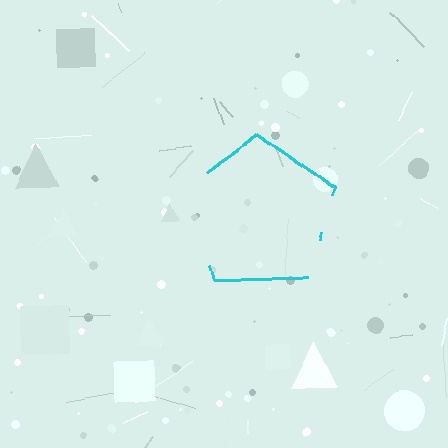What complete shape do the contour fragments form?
The contour fragments form a pentagon.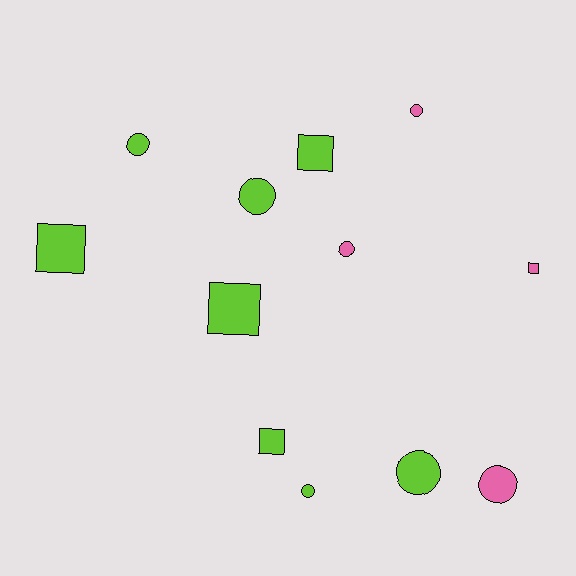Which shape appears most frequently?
Circle, with 7 objects.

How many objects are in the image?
There are 12 objects.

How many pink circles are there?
There are 3 pink circles.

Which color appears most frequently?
Lime, with 8 objects.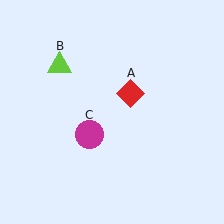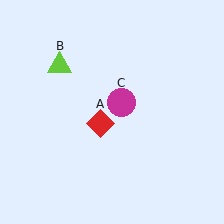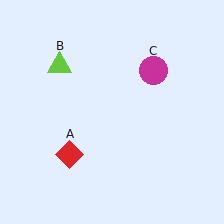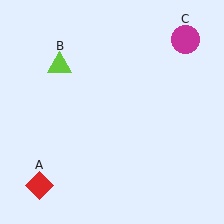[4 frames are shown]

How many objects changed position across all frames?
2 objects changed position: red diamond (object A), magenta circle (object C).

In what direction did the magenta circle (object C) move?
The magenta circle (object C) moved up and to the right.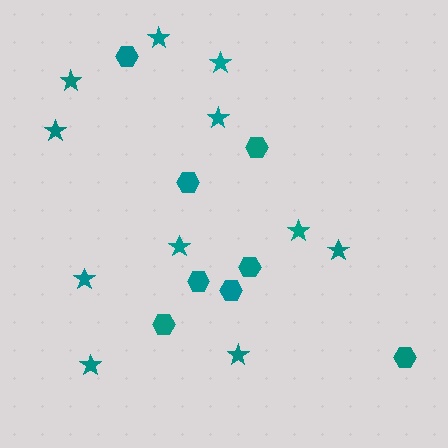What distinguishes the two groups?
There are 2 groups: one group of hexagons (8) and one group of stars (11).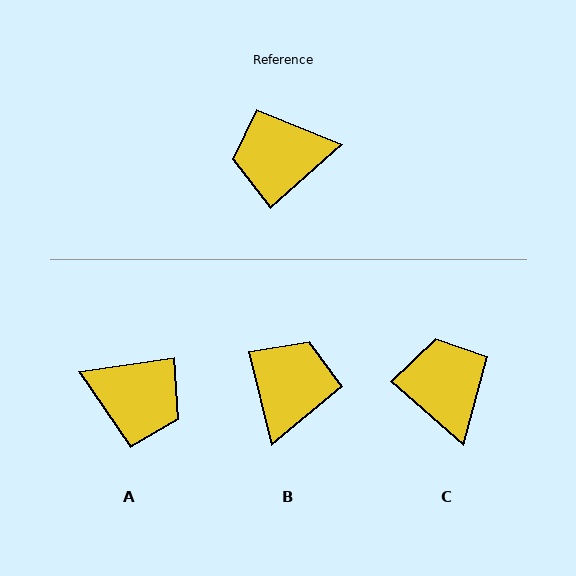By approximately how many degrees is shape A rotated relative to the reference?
Approximately 146 degrees counter-clockwise.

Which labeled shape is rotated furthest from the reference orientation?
A, about 146 degrees away.